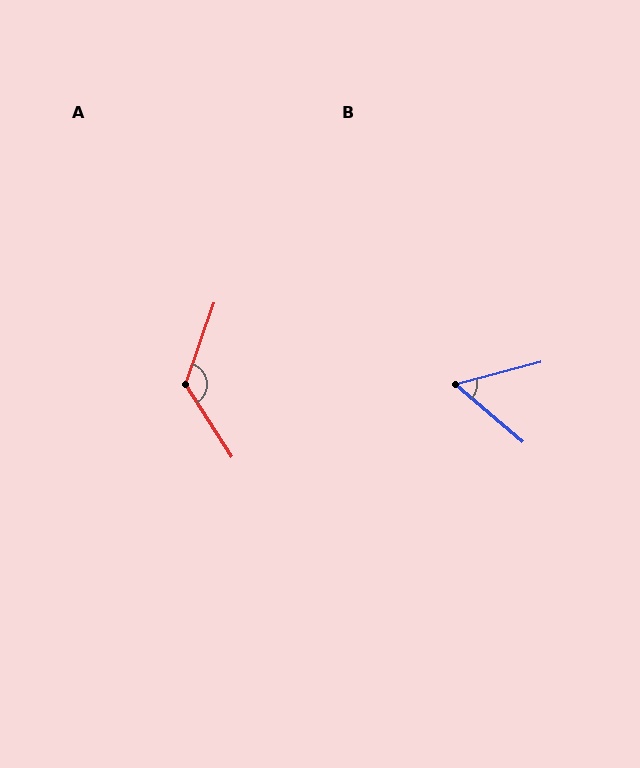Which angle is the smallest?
B, at approximately 55 degrees.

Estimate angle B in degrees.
Approximately 55 degrees.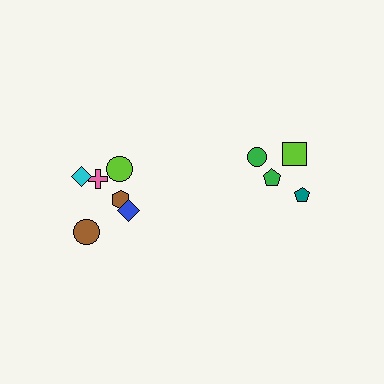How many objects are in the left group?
There are 6 objects.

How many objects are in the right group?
There are 4 objects.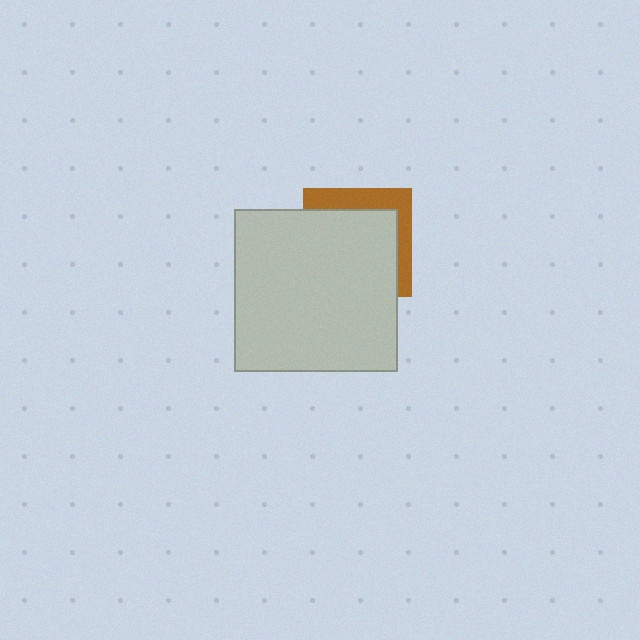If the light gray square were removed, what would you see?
You would see the complete brown square.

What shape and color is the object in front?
The object in front is a light gray square.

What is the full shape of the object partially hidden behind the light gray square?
The partially hidden object is a brown square.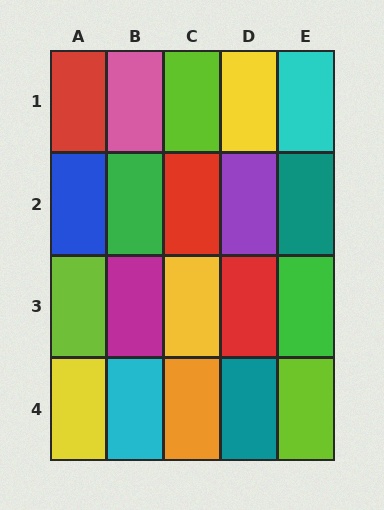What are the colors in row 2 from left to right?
Blue, green, red, purple, teal.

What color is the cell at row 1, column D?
Yellow.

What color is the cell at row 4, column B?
Cyan.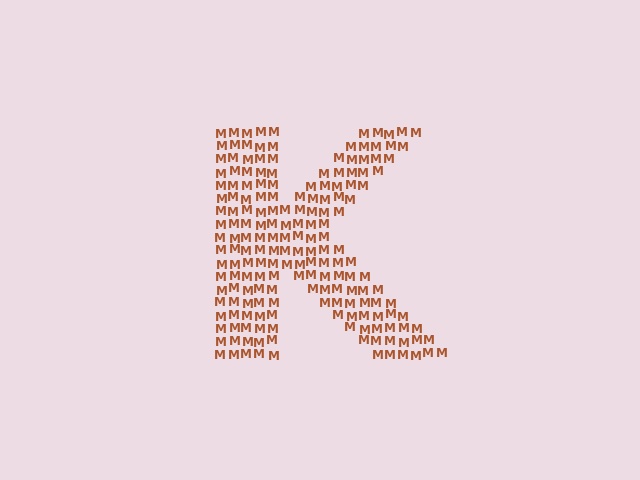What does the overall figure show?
The overall figure shows the letter K.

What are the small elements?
The small elements are letter M's.